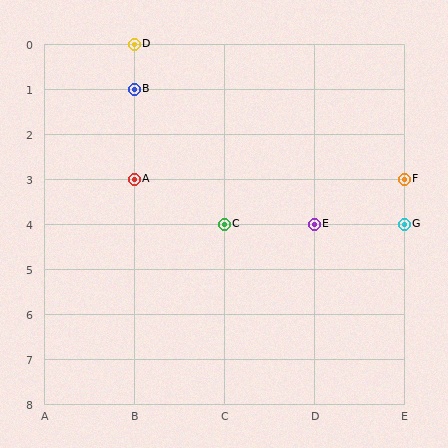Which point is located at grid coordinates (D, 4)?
Point E is at (D, 4).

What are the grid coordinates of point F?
Point F is at grid coordinates (E, 3).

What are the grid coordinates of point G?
Point G is at grid coordinates (E, 4).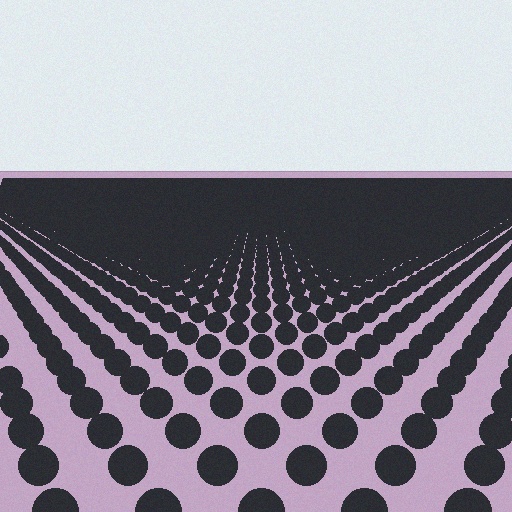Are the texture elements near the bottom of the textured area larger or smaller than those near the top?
Larger. Near the bottom, elements are closer to the viewer and appear at a bigger on-screen size.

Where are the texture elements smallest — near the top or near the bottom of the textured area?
Near the top.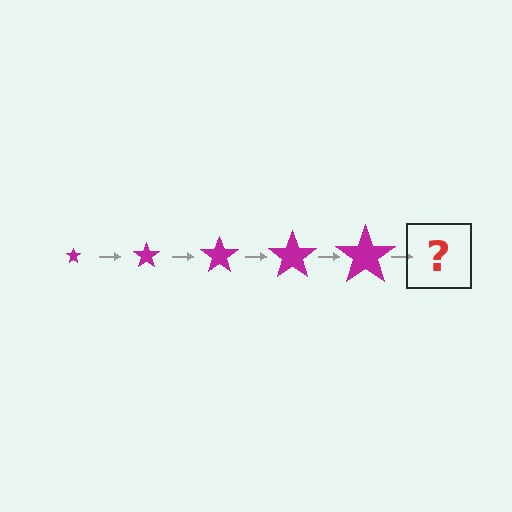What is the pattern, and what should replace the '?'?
The pattern is that the star gets progressively larger each step. The '?' should be a magenta star, larger than the previous one.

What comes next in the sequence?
The next element should be a magenta star, larger than the previous one.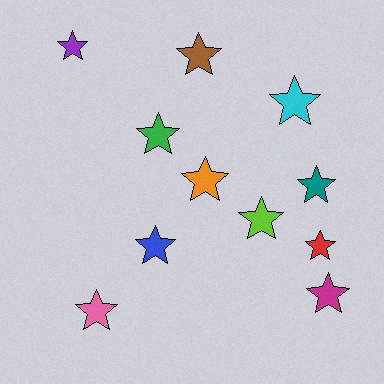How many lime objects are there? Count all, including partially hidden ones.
There is 1 lime object.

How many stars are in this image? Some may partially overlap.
There are 11 stars.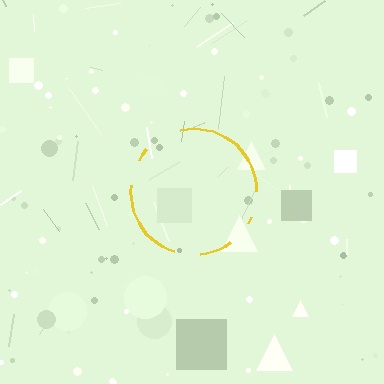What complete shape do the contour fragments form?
The contour fragments form a circle.